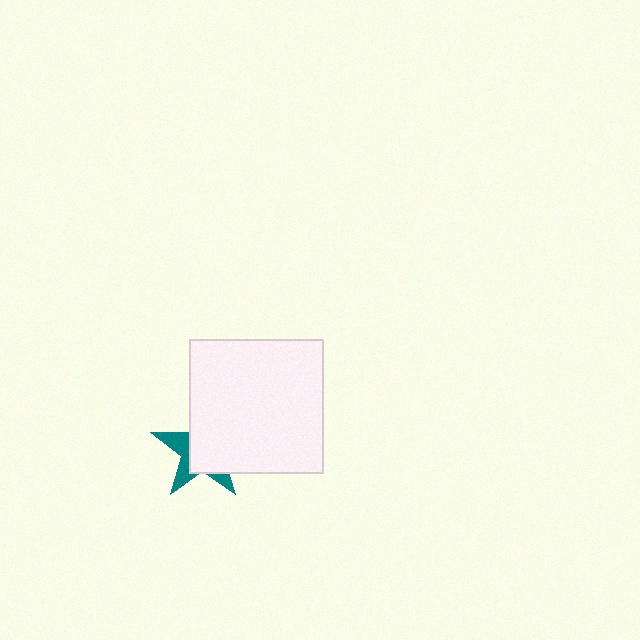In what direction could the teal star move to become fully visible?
The teal star could move toward the lower-left. That would shift it out from behind the white square entirely.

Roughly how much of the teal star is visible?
A small part of it is visible (roughly 35%).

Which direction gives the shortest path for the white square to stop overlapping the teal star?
Moving toward the upper-right gives the shortest separation.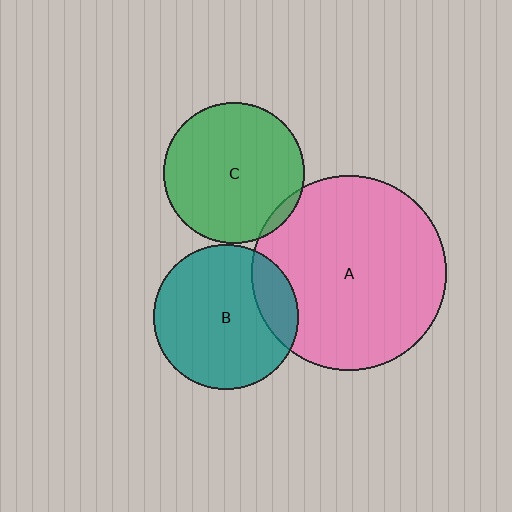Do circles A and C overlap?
Yes.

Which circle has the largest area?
Circle A (pink).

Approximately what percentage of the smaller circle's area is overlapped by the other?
Approximately 5%.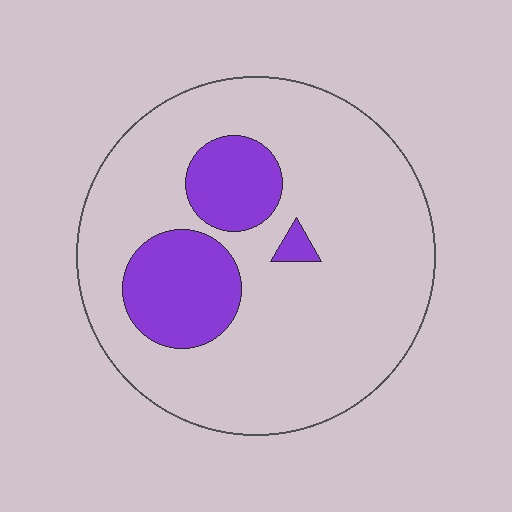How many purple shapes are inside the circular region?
3.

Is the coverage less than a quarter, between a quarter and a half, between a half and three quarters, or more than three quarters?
Less than a quarter.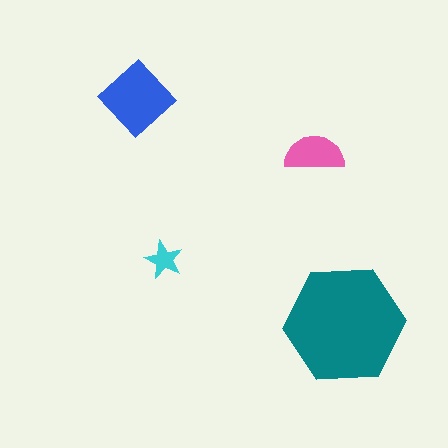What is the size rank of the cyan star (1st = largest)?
4th.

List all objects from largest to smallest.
The teal hexagon, the blue diamond, the pink semicircle, the cyan star.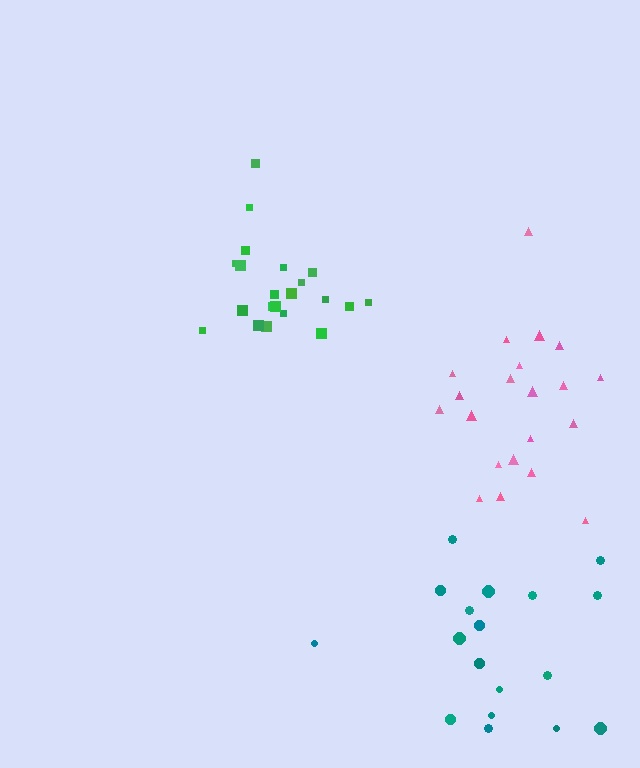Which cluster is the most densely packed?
Pink.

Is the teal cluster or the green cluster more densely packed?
Green.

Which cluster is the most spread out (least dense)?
Teal.